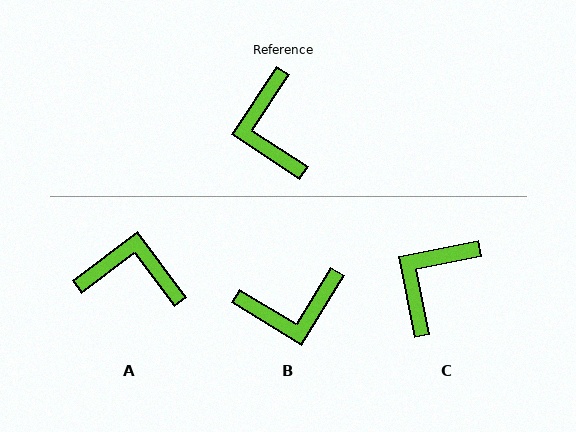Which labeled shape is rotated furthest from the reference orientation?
A, about 110 degrees away.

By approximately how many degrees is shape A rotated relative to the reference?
Approximately 110 degrees clockwise.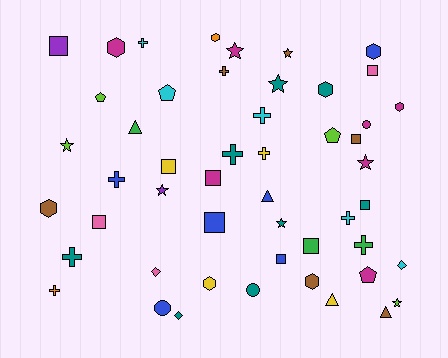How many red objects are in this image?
There are no red objects.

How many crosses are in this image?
There are 10 crosses.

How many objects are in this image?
There are 50 objects.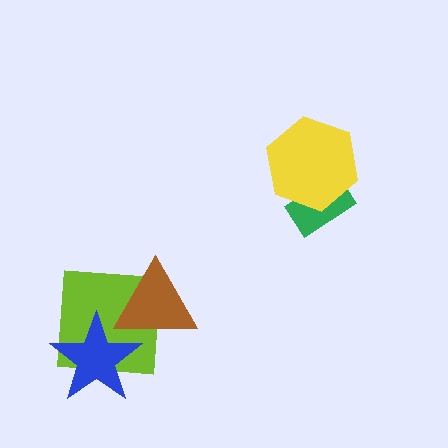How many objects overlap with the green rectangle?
1 object overlaps with the green rectangle.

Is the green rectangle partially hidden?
Yes, it is partially covered by another shape.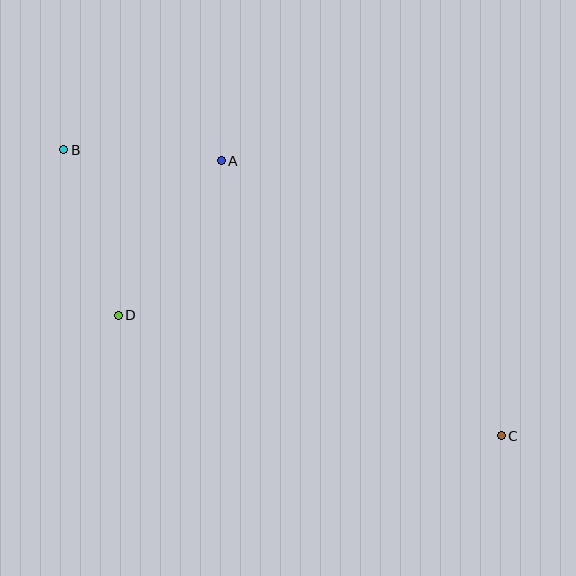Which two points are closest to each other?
Points A and B are closest to each other.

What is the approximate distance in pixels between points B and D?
The distance between B and D is approximately 174 pixels.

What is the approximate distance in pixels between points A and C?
The distance between A and C is approximately 392 pixels.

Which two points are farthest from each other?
Points B and C are farthest from each other.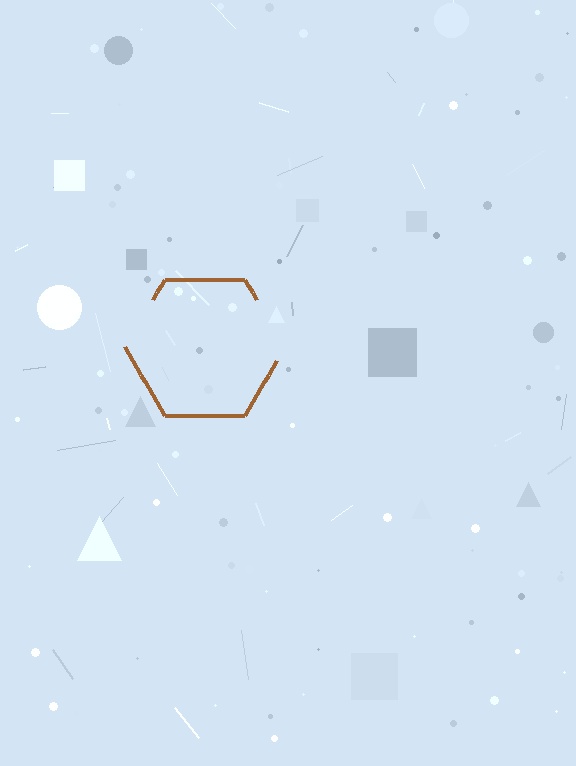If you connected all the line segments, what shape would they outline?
They would outline a hexagon.